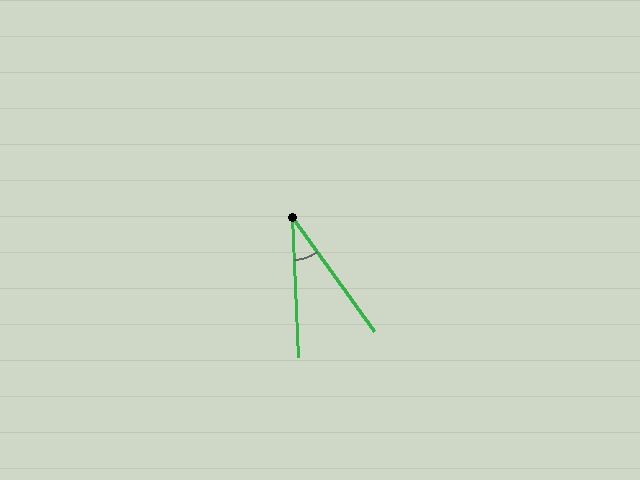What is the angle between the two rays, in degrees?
Approximately 33 degrees.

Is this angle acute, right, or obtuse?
It is acute.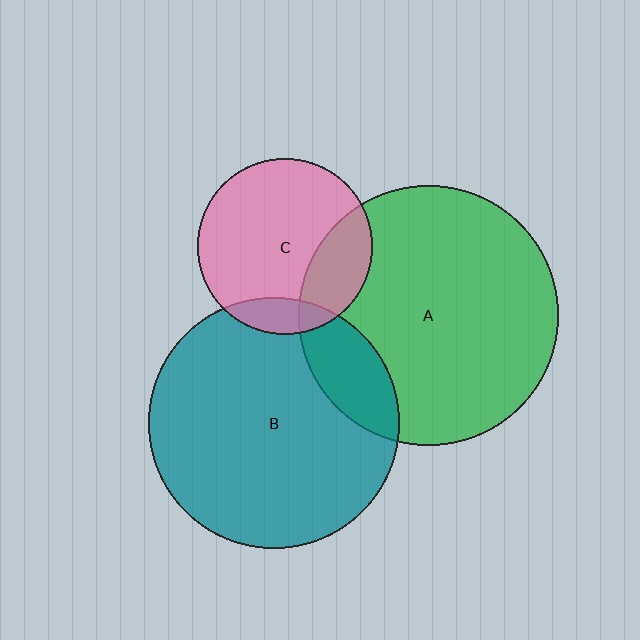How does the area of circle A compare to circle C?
Approximately 2.2 times.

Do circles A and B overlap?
Yes.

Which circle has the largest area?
Circle A (green).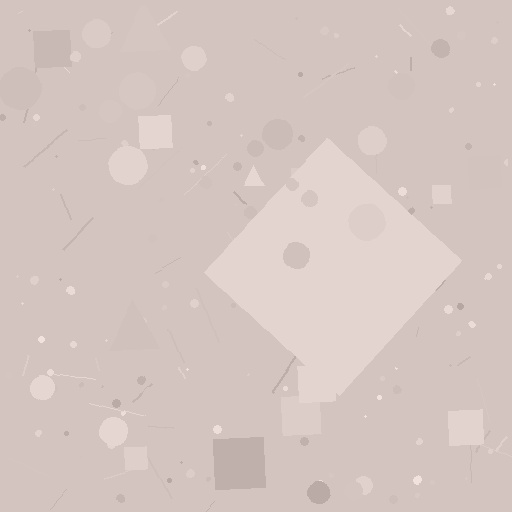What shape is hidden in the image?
A diamond is hidden in the image.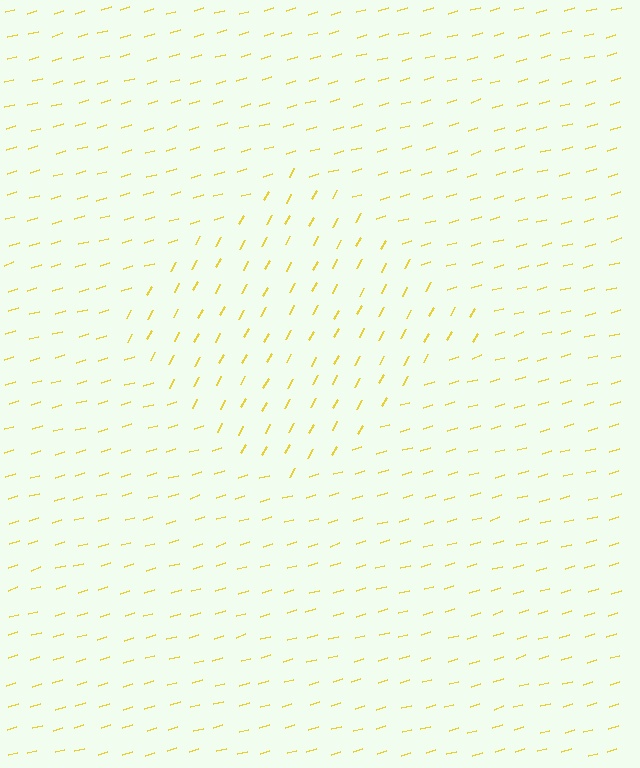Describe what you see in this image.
The image is filled with small yellow line segments. A diamond region in the image has lines oriented differently from the surrounding lines, creating a visible texture boundary.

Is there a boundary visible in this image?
Yes, there is a texture boundary formed by a change in line orientation.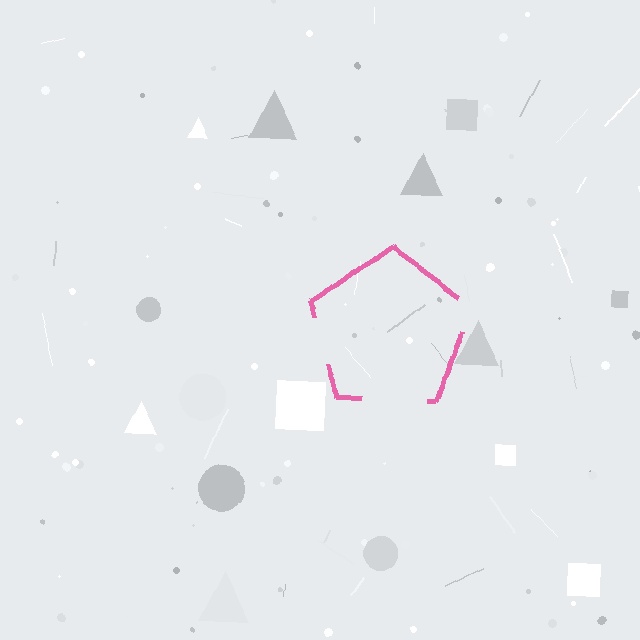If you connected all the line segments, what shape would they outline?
They would outline a pentagon.